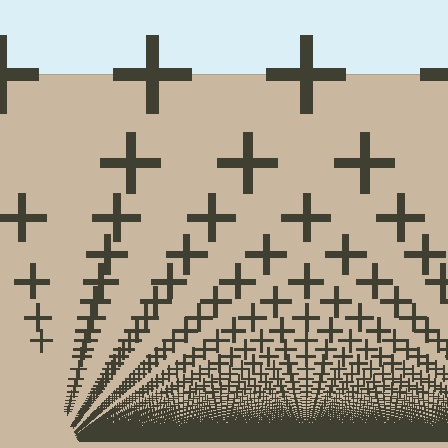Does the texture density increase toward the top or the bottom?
Density increases toward the bottom.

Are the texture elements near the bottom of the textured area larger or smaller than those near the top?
Smaller. The gradient is inverted — elements near the bottom are smaller and denser.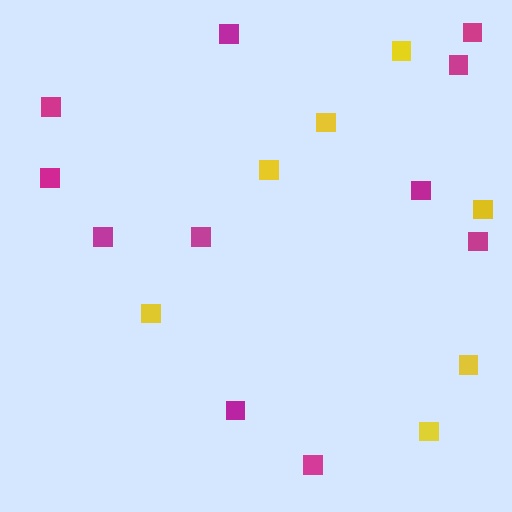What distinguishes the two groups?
There are 2 groups: one group of magenta squares (11) and one group of yellow squares (7).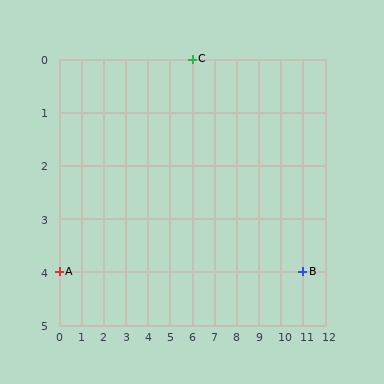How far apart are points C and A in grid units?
Points C and A are 6 columns and 4 rows apart (about 7.2 grid units diagonally).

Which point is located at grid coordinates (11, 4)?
Point B is at (11, 4).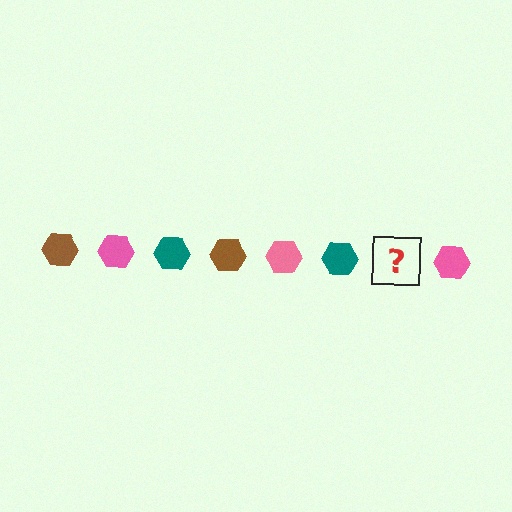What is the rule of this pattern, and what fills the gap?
The rule is that the pattern cycles through brown, pink, teal hexagons. The gap should be filled with a brown hexagon.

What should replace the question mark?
The question mark should be replaced with a brown hexagon.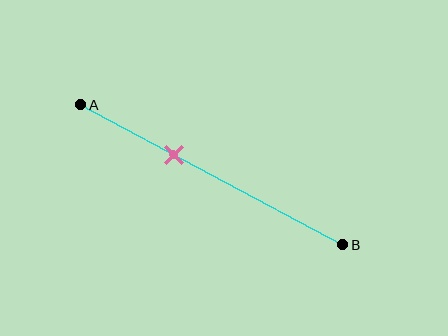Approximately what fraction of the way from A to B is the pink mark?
The pink mark is approximately 35% of the way from A to B.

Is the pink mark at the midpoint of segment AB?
No, the mark is at about 35% from A, not at the 50% midpoint.